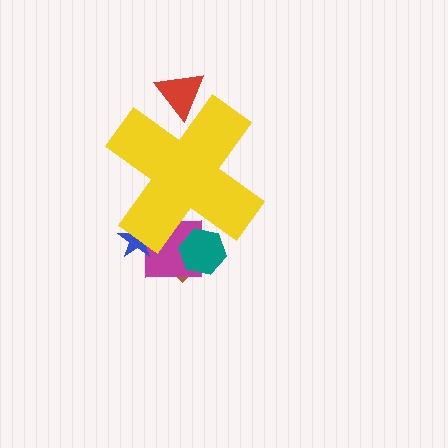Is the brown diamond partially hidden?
Yes, the brown diamond is partially hidden behind the yellow cross.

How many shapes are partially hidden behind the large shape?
5 shapes are partially hidden.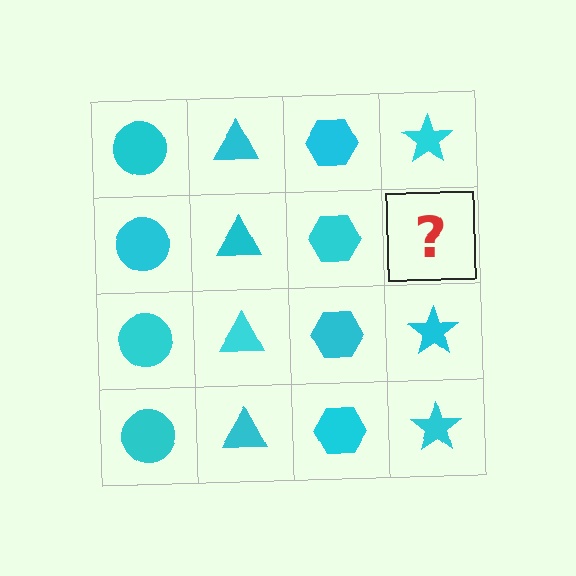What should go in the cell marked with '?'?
The missing cell should contain a cyan star.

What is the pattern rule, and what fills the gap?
The rule is that each column has a consistent shape. The gap should be filled with a cyan star.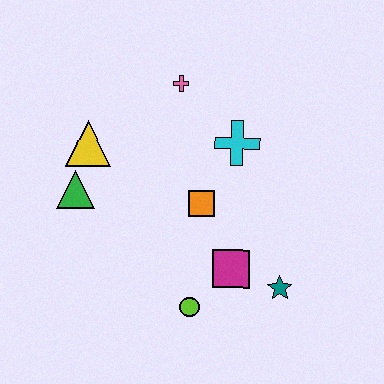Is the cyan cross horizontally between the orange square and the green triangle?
No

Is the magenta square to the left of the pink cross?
No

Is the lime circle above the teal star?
No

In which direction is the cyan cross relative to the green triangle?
The cyan cross is to the right of the green triangle.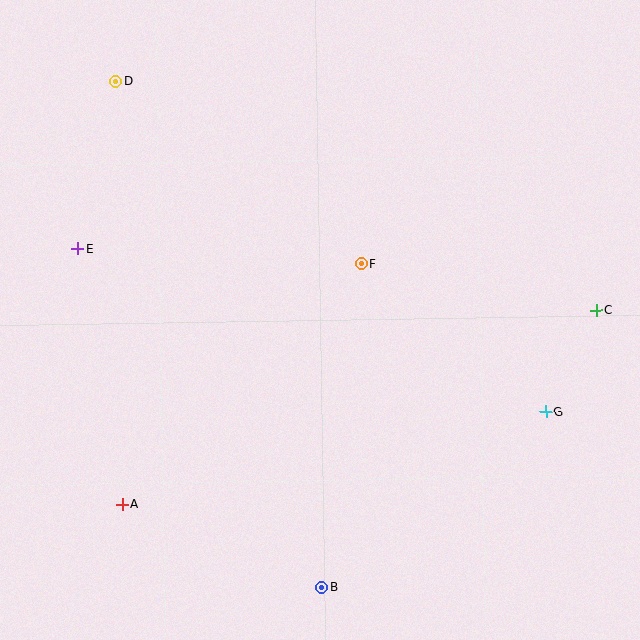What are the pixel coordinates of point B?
Point B is at (322, 588).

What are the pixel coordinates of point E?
Point E is at (78, 248).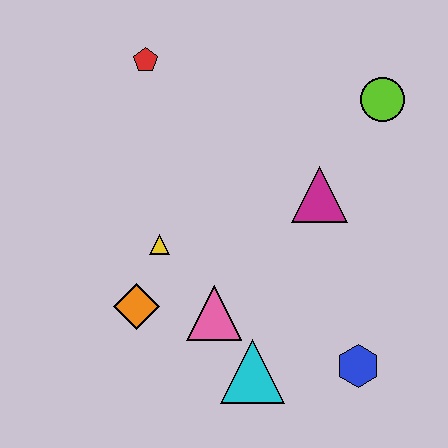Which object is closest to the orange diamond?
The yellow triangle is closest to the orange diamond.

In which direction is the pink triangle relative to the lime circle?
The pink triangle is below the lime circle.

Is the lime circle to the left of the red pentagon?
No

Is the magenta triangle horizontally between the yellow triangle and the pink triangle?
No